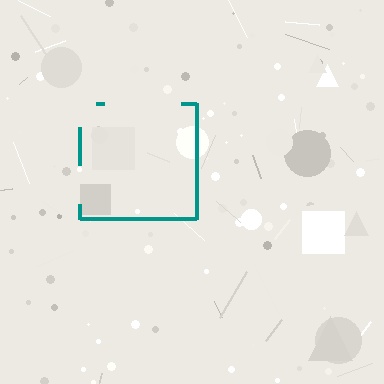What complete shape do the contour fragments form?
The contour fragments form a square.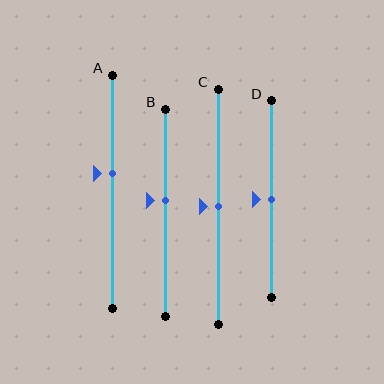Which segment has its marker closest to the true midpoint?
Segment C has its marker closest to the true midpoint.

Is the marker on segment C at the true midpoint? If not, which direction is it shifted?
Yes, the marker on segment C is at the true midpoint.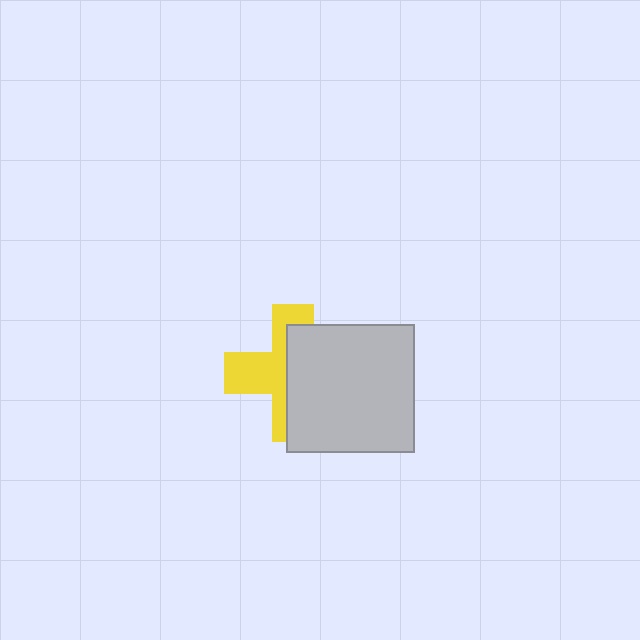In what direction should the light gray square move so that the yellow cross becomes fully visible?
The light gray square should move right. That is the shortest direction to clear the overlap and leave the yellow cross fully visible.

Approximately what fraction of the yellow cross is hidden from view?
Roughly 54% of the yellow cross is hidden behind the light gray square.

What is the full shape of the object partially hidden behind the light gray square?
The partially hidden object is a yellow cross.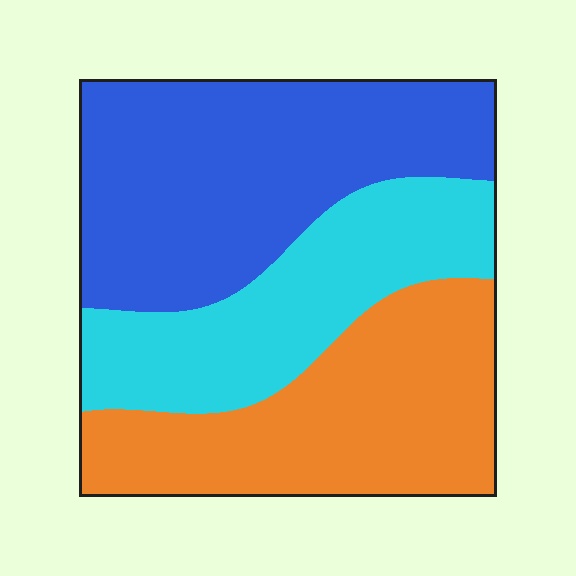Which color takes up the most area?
Blue, at roughly 40%.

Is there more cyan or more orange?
Orange.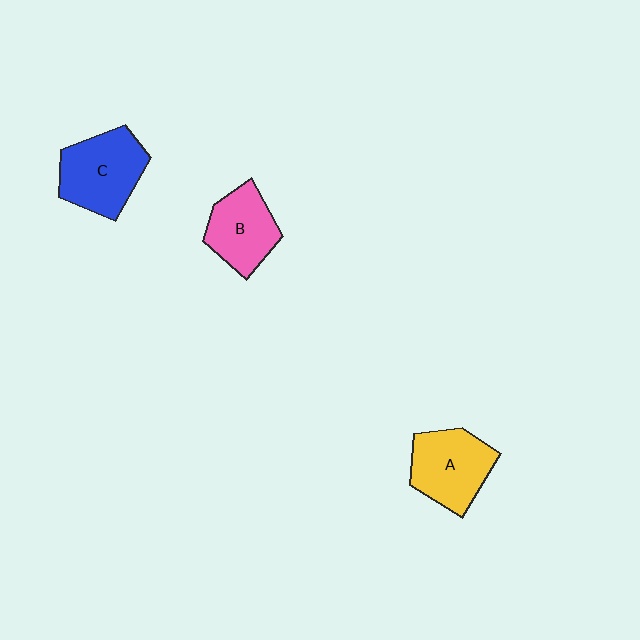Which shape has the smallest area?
Shape B (pink).